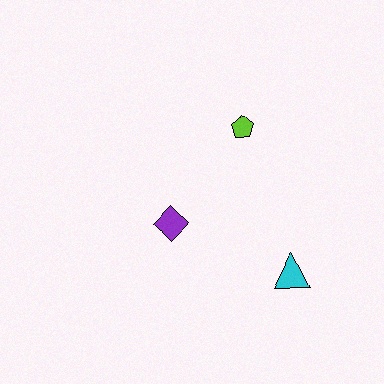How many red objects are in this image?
There are no red objects.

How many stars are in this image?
There are no stars.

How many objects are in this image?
There are 3 objects.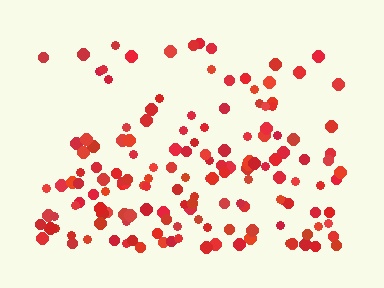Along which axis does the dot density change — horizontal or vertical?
Vertical.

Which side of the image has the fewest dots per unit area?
The top.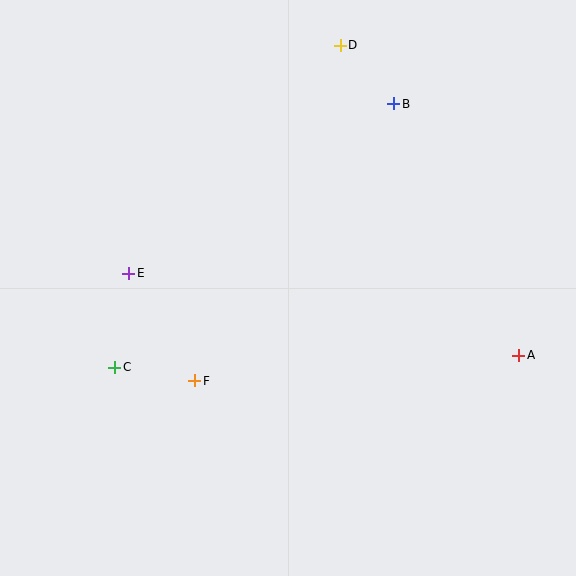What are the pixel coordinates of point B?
Point B is at (394, 104).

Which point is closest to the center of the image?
Point F at (195, 381) is closest to the center.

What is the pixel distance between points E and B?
The distance between E and B is 315 pixels.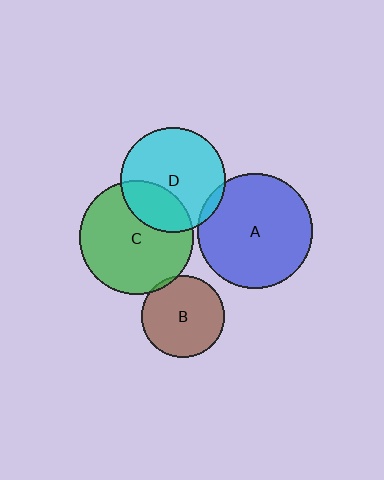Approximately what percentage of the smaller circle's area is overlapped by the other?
Approximately 5%.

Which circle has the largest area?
Circle A (blue).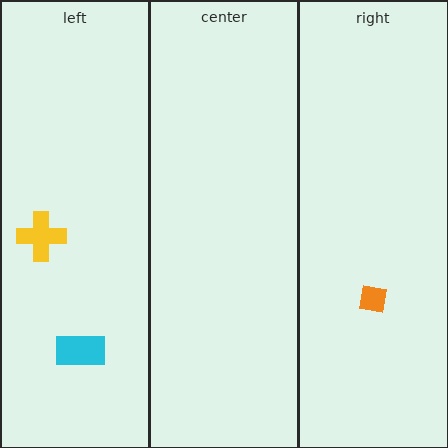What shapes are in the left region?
The cyan rectangle, the yellow cross.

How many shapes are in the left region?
2.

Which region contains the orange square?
The right region.